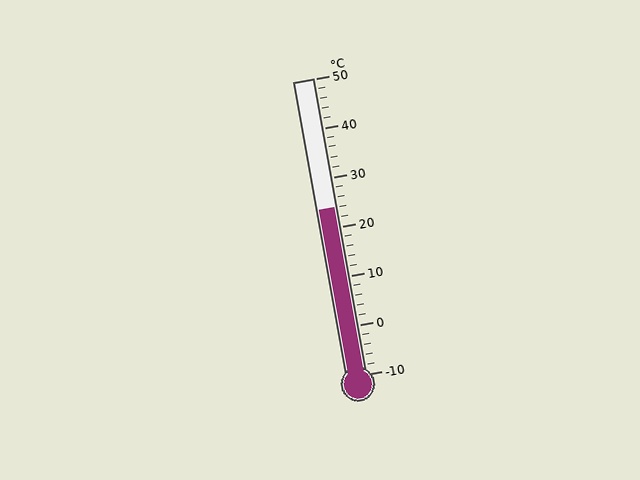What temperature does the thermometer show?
The thermometer shows approximately 24°C.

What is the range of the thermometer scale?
The thermometer scale ranges from -10°C to 50°C.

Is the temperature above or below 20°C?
The temperature is above 20°C.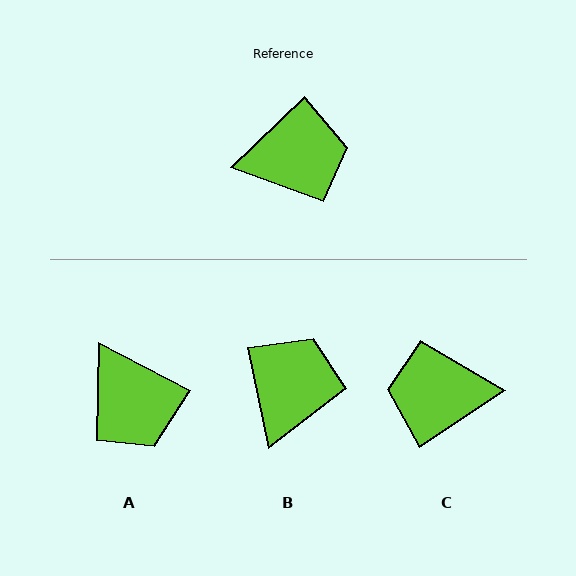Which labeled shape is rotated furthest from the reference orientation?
C, about 169 degrees away.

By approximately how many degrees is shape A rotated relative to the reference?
Approximately 72 degrees clockwise.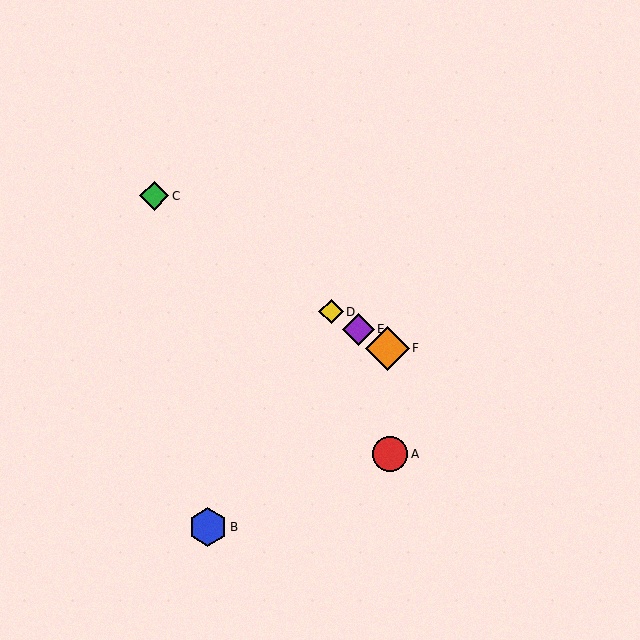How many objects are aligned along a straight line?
4 objects (C, D, E, F) are aligned along a straight line.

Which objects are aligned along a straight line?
Objects C, D, E, F are aligned along a straight line.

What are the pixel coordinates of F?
Object F is at (388, 348).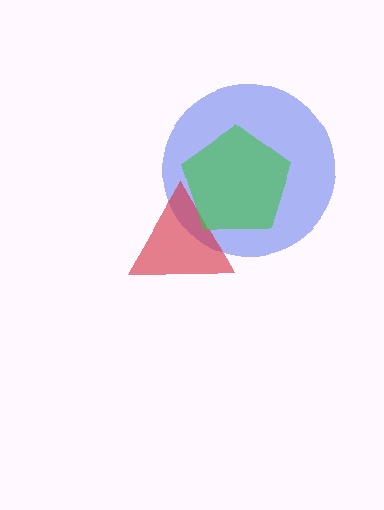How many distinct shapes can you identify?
There are 3 distinct shapes: a blue circle, a red triangle, a green pentagon.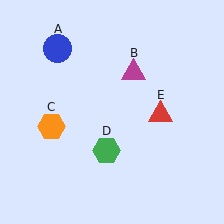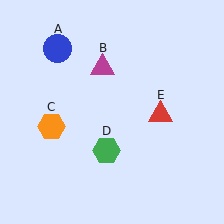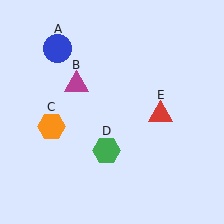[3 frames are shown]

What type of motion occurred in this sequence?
The magenta triangle (object B) rotated counterclockwise around the center of the scene.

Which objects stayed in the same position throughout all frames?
Blue circle (object A) and orange hexagon (object C) and green hexagon (object D) and red triangle (object E) remained stationary.